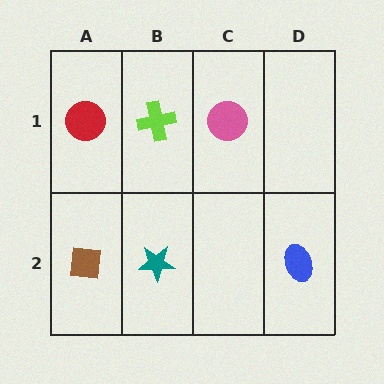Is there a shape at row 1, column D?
No, that cell is empty.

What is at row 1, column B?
A lime cross.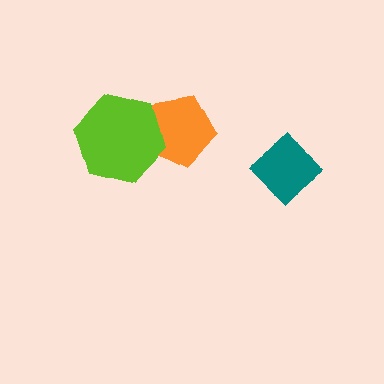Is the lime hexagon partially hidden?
No, no other shape covers it.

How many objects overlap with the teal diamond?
0 objects overlap with the teal diamond.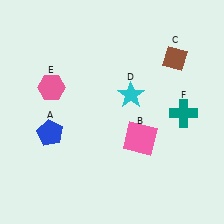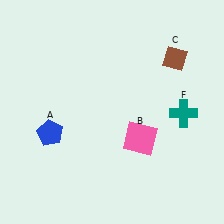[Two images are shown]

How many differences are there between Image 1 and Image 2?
There are 2 differences between the two images.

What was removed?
The pink hexagon (E), the cyan star (D) were removed in Image 2.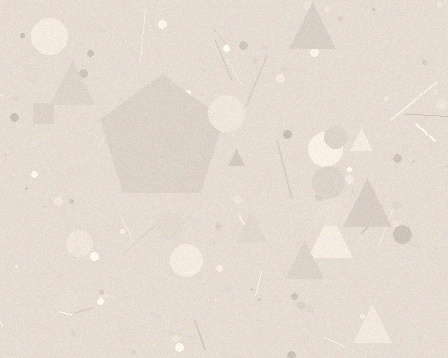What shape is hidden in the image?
A pentagon is hidden in the image.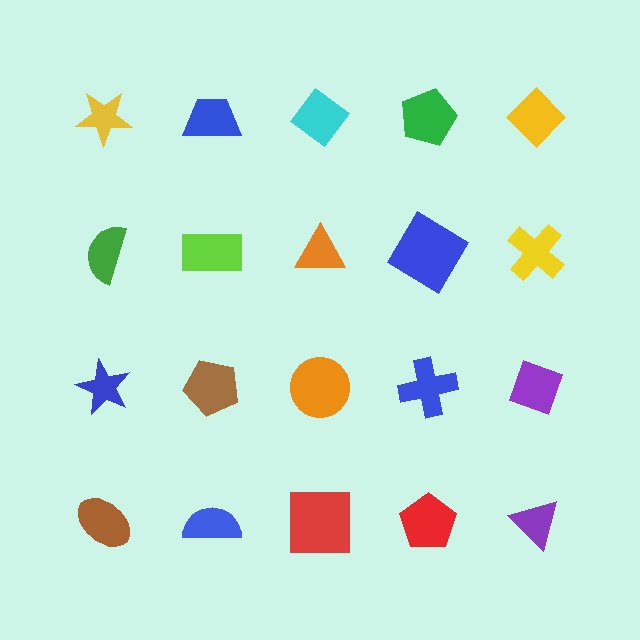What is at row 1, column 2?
A blue trapezoid.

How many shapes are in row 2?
5 shapes.